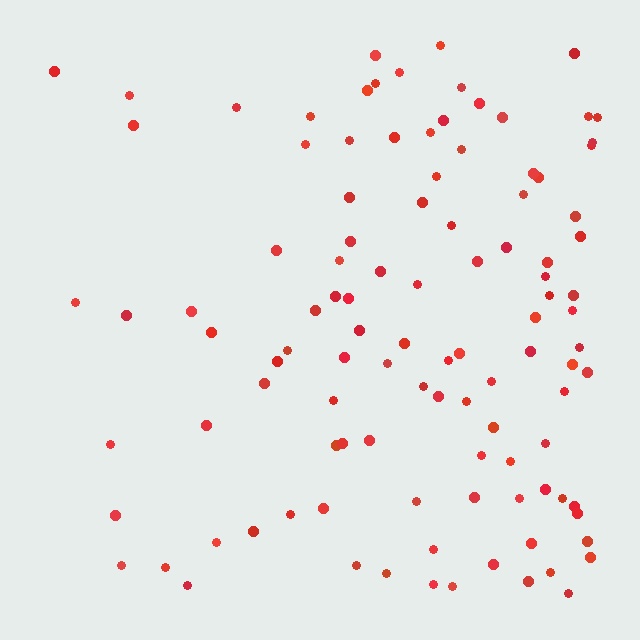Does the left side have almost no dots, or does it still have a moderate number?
Still a moderate number, just noticeably fewer than the right.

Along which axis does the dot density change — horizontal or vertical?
Horizontal.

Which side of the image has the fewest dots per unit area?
The left.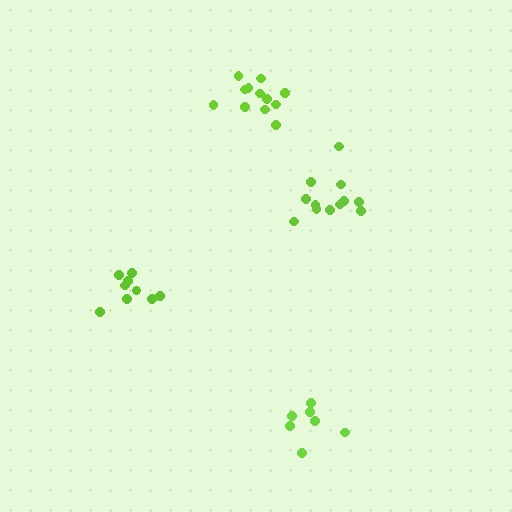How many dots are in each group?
Group 1: 12 dots, Group 2: 9 dots, Group 3: 7 dots, Group 4: 12 dots (40 total).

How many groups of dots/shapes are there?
There are 4 groups.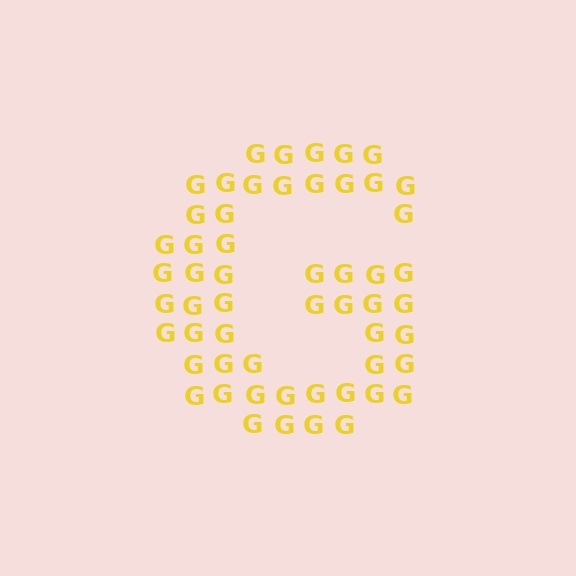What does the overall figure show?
The overall figure shows the letter G.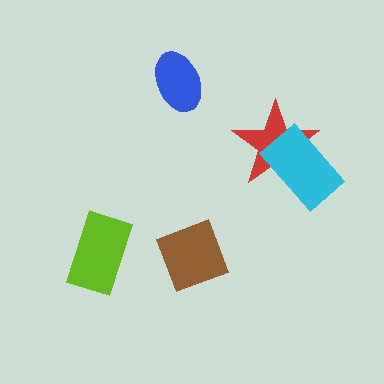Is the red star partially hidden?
Yes, it is partially covered by another shape.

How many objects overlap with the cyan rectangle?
1 object overlaps with the cyan rectangle.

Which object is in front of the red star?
The cyan rectangle is in front of the red star.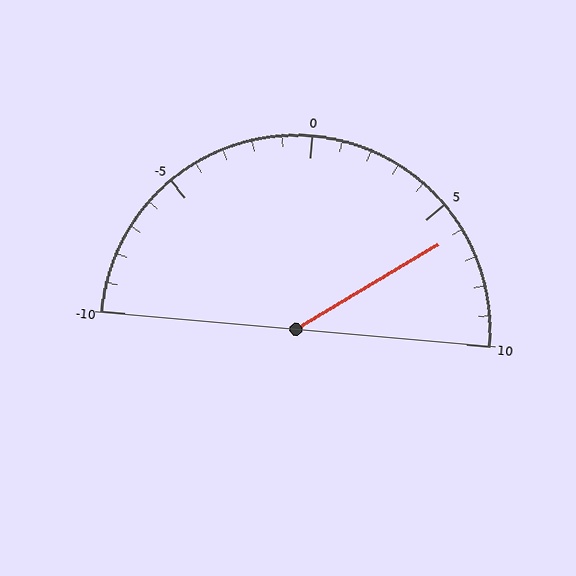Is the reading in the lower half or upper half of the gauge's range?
The reading is in the upper half of the range (-10 to 10).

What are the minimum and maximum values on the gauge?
The gauge ranges from -10 to 10.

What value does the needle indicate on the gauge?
The needle indicates approximately 6.